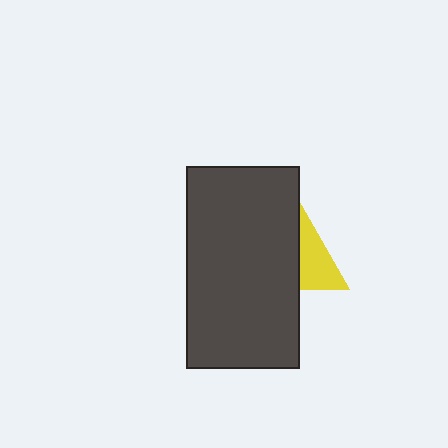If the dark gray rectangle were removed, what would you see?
You would see the complete yellow triangle.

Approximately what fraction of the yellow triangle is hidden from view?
Roughly 60% of the yellow triangle is hidden behind the dark gray rectangle.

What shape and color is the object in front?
The object in front is a dark gray rectangle.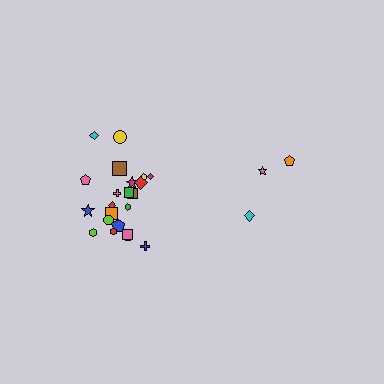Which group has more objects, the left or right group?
The left group.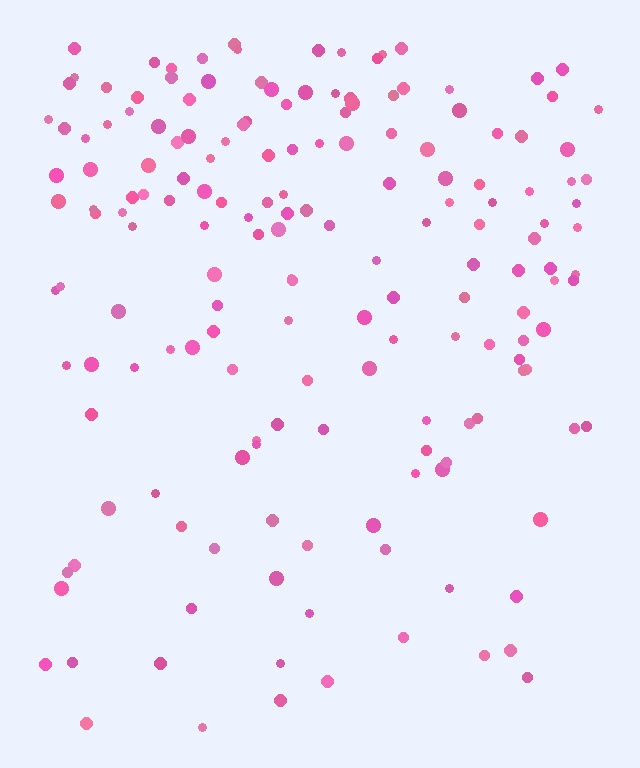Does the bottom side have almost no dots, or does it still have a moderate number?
Still a moderate number, just noticeably fewer than the top.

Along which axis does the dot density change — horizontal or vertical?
Vertical.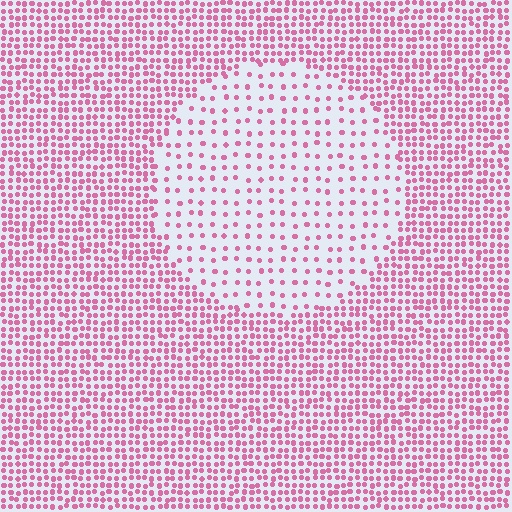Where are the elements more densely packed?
The elements are more densely packed outside the circle boundary.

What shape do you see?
I see a circle.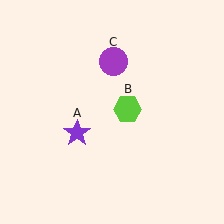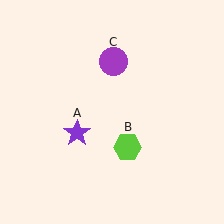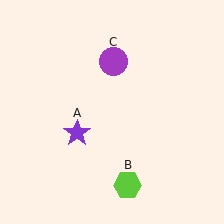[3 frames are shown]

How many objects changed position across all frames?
1 object changed position: lime hexagon (object B).